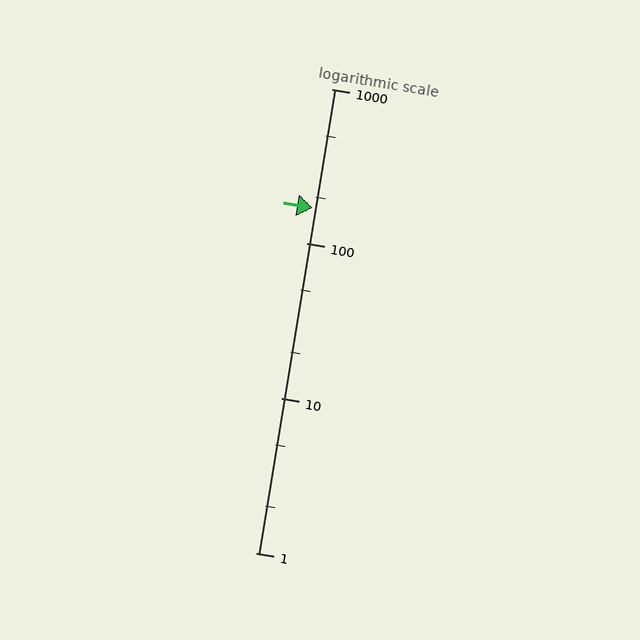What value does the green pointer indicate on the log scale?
The pointer indicates approximately 170.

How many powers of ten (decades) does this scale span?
The scale spans 3 decades, from 1 to 1000.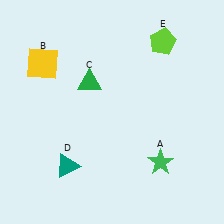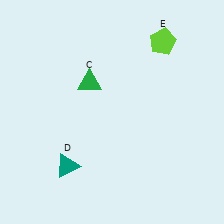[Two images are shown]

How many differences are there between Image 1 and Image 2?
There are 2 differences between the two images.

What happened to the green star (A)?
The green star (A) was removed in Image 2. It was in the bottom-right area of Image 1.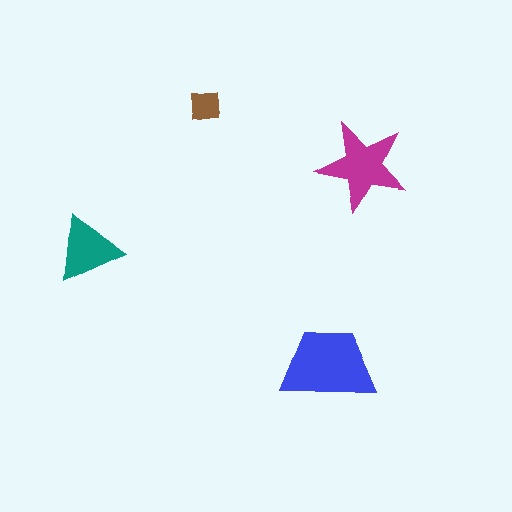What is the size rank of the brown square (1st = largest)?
4th.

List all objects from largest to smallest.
The blue trapezoid, the magenta star, the teal triangle, the brown square.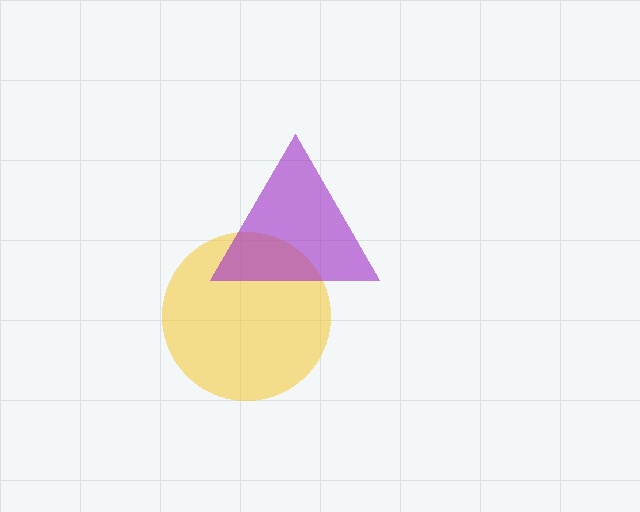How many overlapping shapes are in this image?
There are 2 overlapping shapes in the image.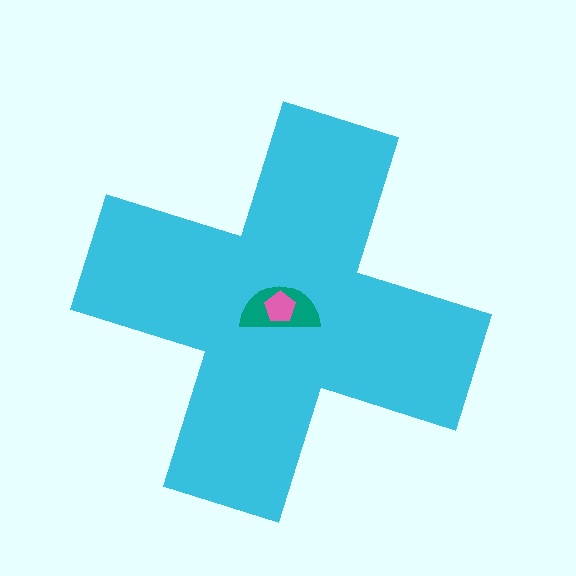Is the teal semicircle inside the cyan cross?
Yes.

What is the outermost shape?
The cyan cross.